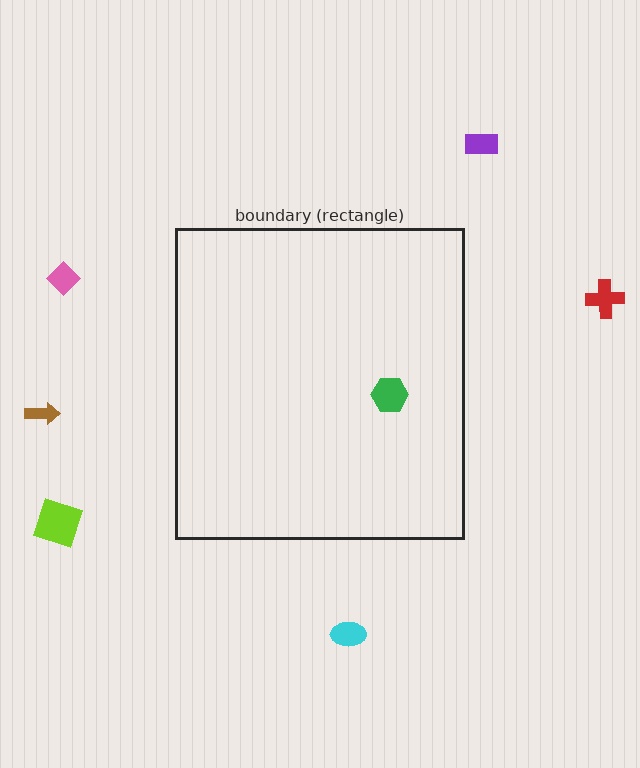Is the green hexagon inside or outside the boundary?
Inside.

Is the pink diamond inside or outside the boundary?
Outside.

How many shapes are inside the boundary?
1 inside, 6 outside.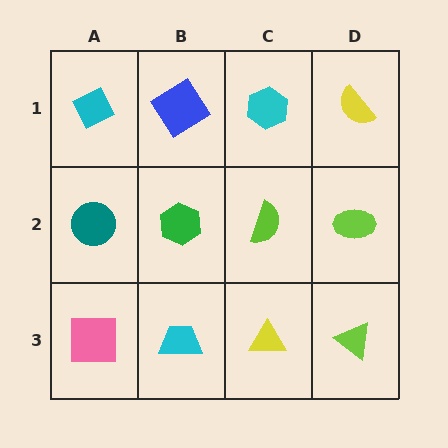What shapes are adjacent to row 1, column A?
A teal circle (row 2, column A), a blue diamond (row 1, column B).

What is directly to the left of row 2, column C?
A green hexagon.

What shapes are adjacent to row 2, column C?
A cyan hexagon (row 1, column C), a yellow triangle (row 3, column C), a green hexagon (row 2, column B), a lime ellipse (row 2, column D).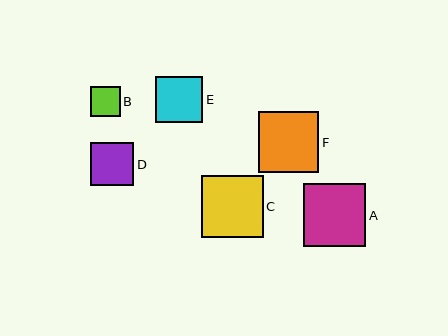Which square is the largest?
Square A is the largest with a size of approximately 63 pixels.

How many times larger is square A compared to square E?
Square A is approximately 1.3 times the size of square E.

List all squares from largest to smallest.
From largest to smallest: A, C, F, E, D, B.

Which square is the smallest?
Square B is the smallest with a size of approximately 30 pixels.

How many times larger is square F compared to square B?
Square F is approximately 2.0 times the size of square B.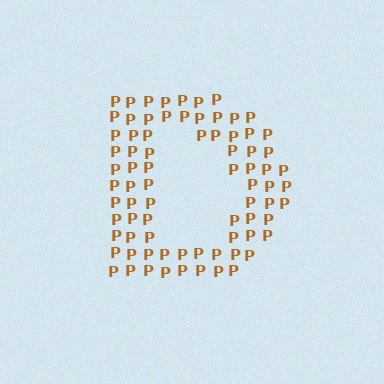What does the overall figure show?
The overall figure shows the letter D.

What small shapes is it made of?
It is made of small letter P's.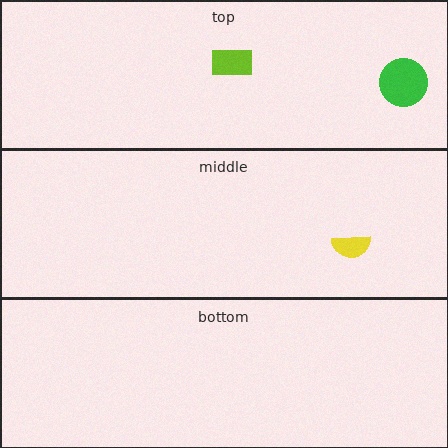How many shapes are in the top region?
2.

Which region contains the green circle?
The top region.